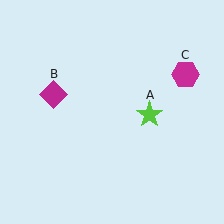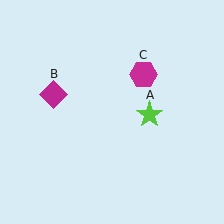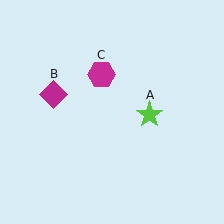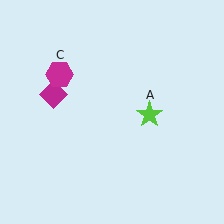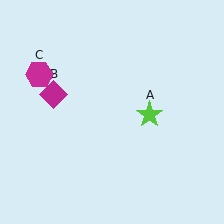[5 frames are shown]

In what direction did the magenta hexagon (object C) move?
The magenta hexagon (object C) moved left.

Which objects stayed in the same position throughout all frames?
Lime star (object A) and magenta diamond (object B) remained stationary.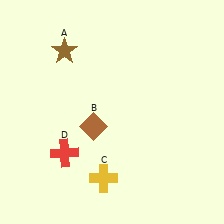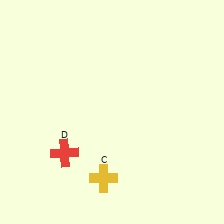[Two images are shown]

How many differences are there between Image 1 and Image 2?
There are 2 differences between the two images.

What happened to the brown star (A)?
The brown star (A) was removed in Image 2. It was in the top-left area of Image 1.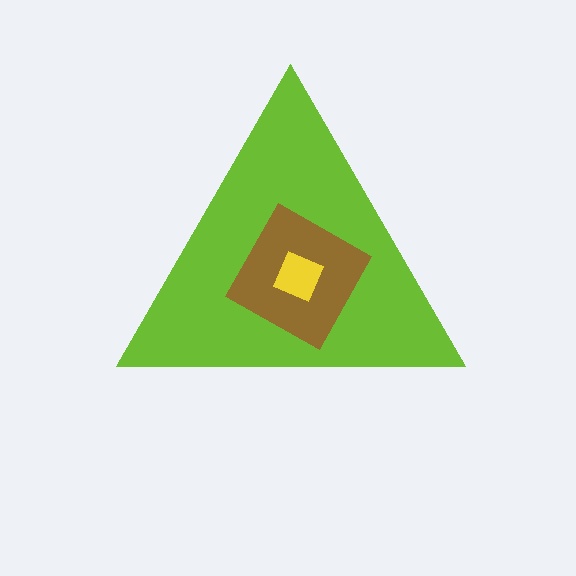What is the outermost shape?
The lime triangle.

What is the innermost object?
The yellow square.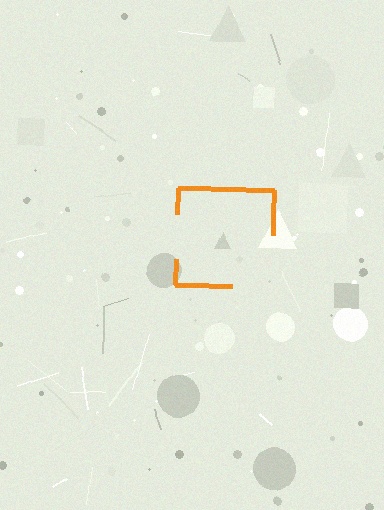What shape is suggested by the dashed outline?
The dashed outline suggests a square.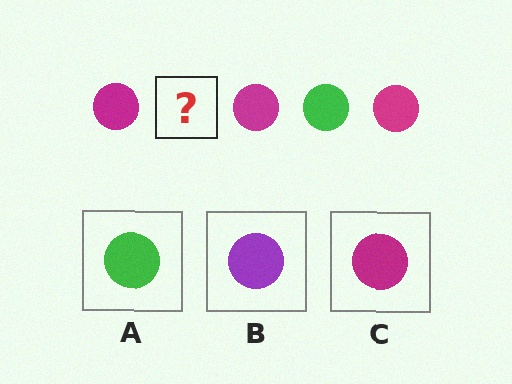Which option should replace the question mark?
Option A.